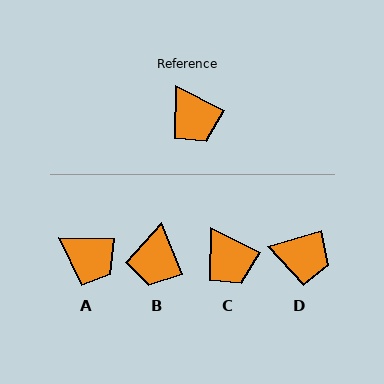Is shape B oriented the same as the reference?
No, it is off by about 41 degrees.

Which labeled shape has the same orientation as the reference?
C.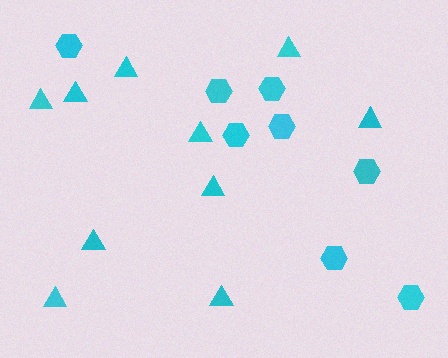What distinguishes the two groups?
There are 2 groups: one group of hexagons (8) and one group of triangles (10).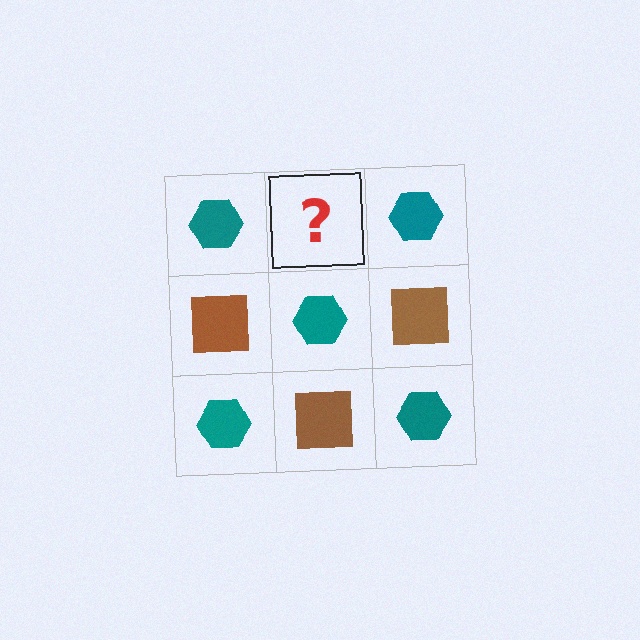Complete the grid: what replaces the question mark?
The question mark should be replaced with a brown square.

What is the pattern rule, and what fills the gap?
The rule is that it alternates teal hexagon and brown square in a checkerboard pattern. The gap should be filled with a brown square.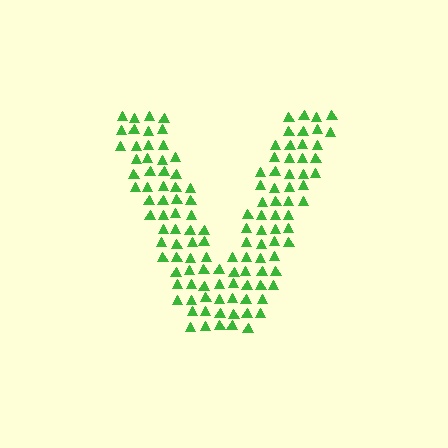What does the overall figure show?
The overall figure shows the letter V.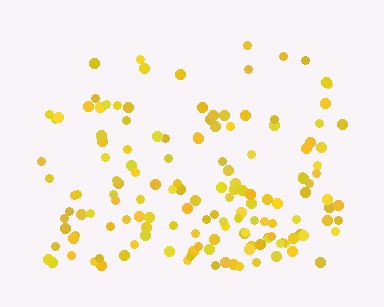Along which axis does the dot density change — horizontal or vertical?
Vertical.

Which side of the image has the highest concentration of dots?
The bottom.